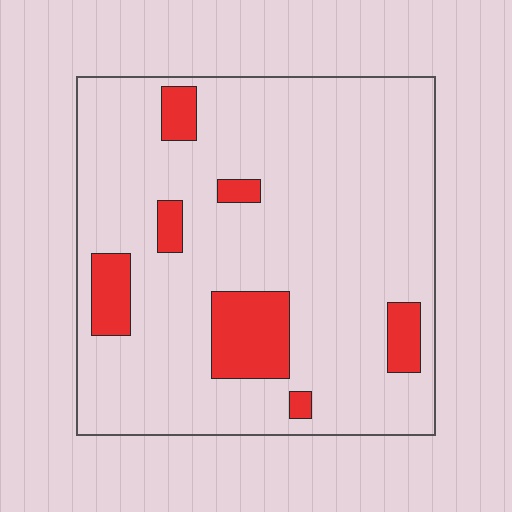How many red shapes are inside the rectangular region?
7.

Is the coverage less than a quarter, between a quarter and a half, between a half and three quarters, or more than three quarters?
Less than a quarter.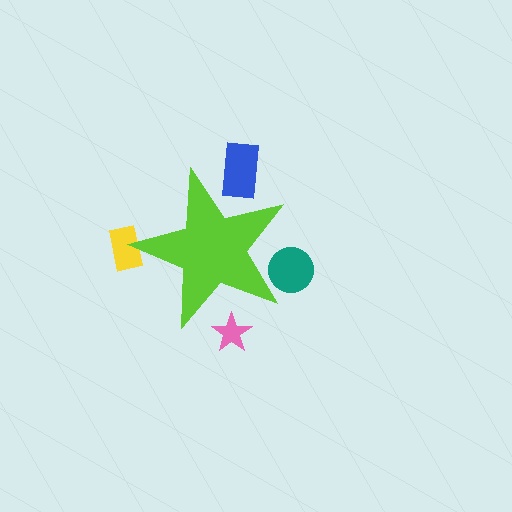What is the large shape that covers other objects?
A lime star.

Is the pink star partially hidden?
Yes, the pink star is partially hidden behind the lime star.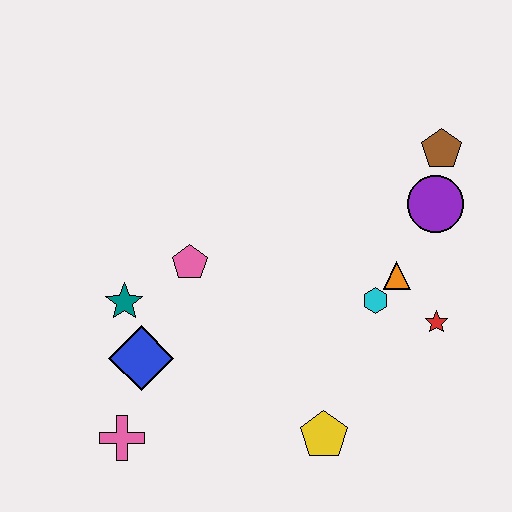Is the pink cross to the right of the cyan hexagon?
No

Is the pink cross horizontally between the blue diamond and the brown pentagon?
No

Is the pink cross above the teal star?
No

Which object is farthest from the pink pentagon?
The brown pentagon is farthest from the pink pentagon.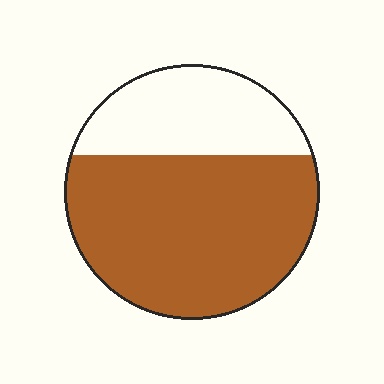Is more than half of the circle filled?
Yes.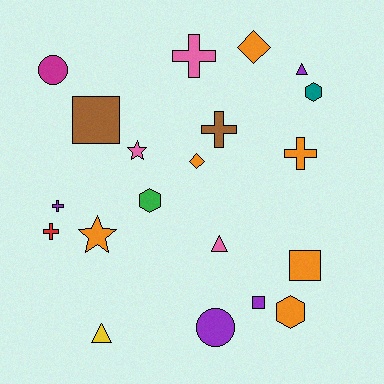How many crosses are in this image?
There are 5 crosses.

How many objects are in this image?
There are 20 objects.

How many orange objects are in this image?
There are 6 orange objects.